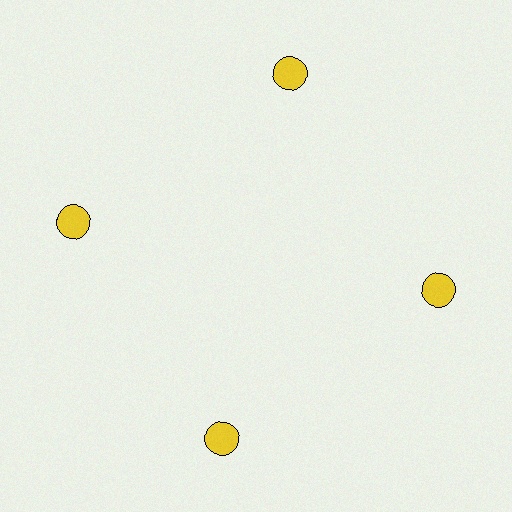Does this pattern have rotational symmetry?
Yes, this pattern has 4-fold rotational symmetry. It looks the same after rotating 90 degrees around the center.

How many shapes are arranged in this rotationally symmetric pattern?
There are 4 shapes, arranged in 4 groups of 1.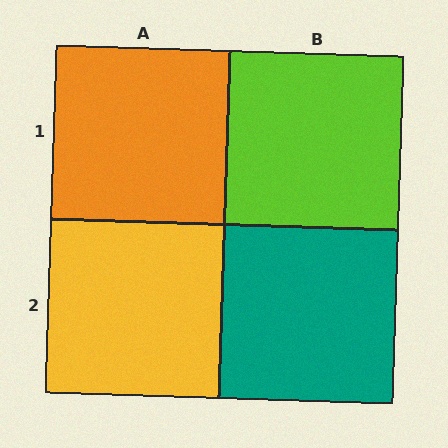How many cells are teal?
1 cell is teal.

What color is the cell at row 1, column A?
Orange.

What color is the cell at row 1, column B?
Lime.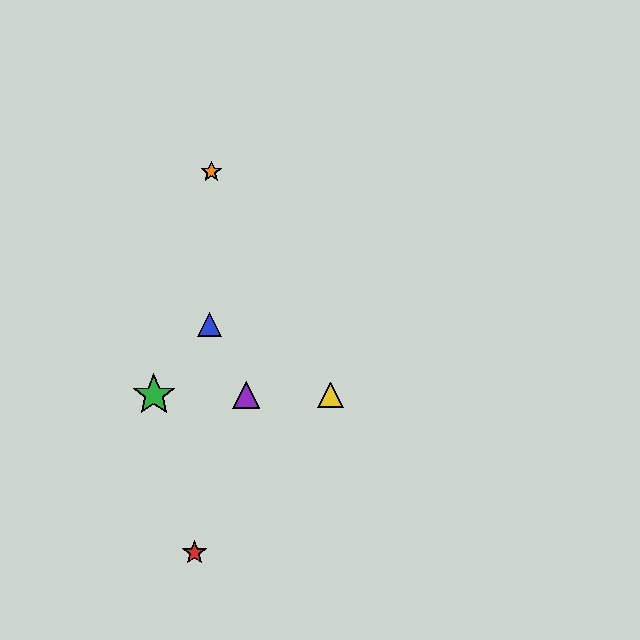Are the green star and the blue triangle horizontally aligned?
No, the green star is at y≈395 and the blue triangle is at y≈325.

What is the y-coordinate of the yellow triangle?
The yellow triangle is at y≈395.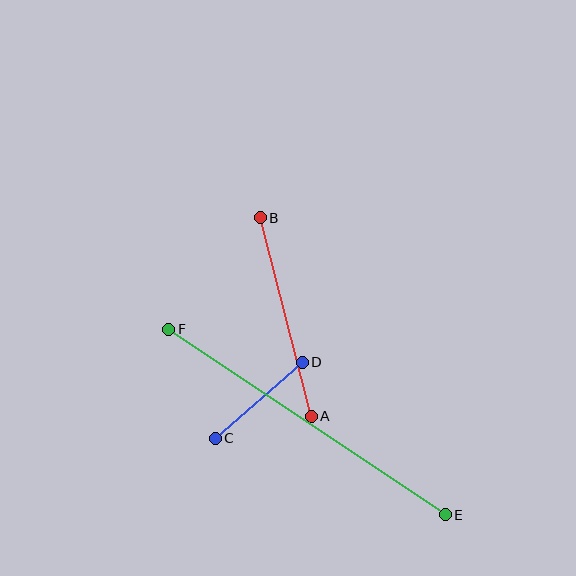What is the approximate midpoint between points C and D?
The midpoint is at approximately (259, 400) pixels.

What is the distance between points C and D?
The distance is approximately 115 pixels.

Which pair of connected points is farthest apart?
Points E and F are farthest apart.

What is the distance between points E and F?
The distance is approximately 333 pixels.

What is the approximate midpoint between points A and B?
The midpoint is at approximately (286, 317) pixels.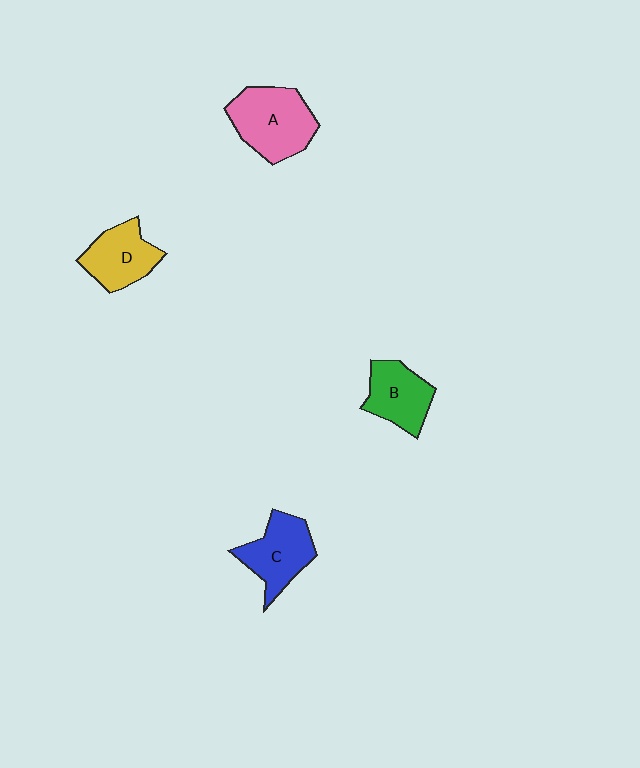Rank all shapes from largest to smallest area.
From largest to smallest: A (pink), C (blue), D (yellow), B (green).